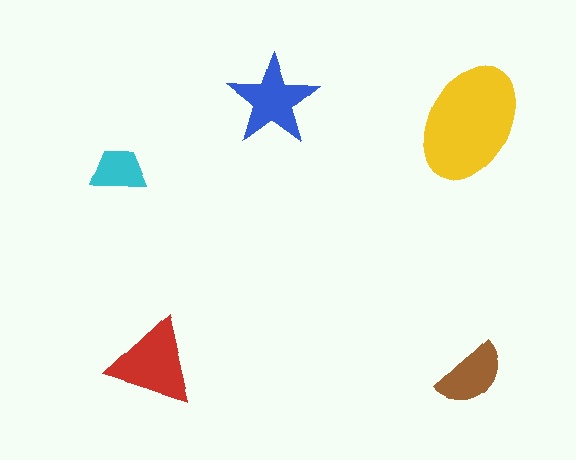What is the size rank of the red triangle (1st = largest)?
2nd.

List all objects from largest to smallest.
The yellow ellipse, the red triangle, the blue star, the brown semicircle, the cyan trapezoid.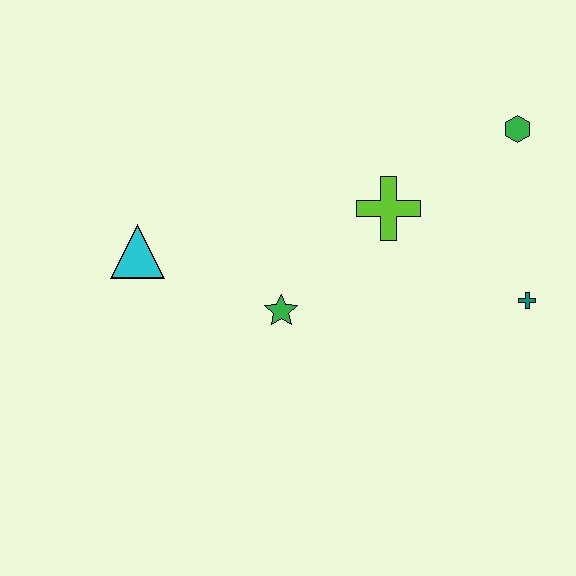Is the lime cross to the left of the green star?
No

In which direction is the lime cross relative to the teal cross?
The lime cross is to the left of the teal cross.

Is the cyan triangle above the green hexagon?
No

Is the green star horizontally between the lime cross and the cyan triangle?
Yes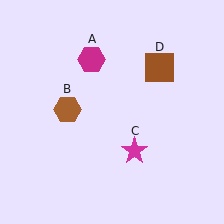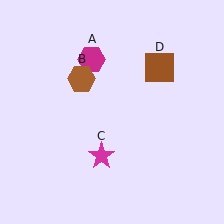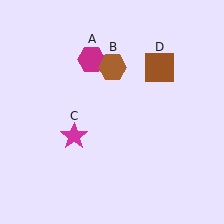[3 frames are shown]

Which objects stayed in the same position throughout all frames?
Magenta hexagon (object A) and brown square (object D) remained stationary.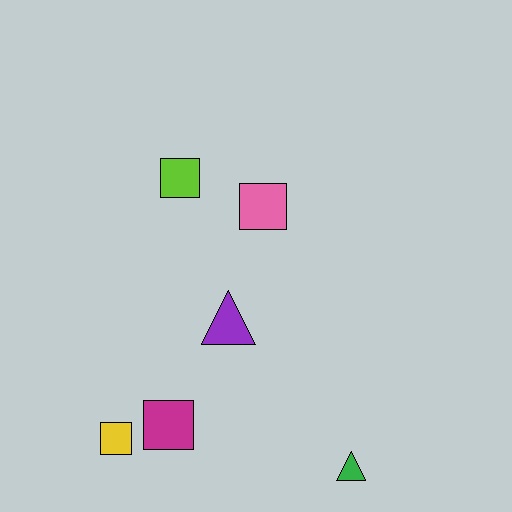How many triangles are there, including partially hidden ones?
There are 2 triangles.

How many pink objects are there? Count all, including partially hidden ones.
There is 1 pink object.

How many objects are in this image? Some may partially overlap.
There are 6 objects.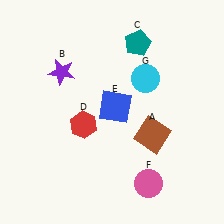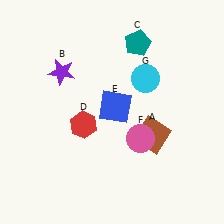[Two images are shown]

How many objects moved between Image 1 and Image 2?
1 object moved between the two images.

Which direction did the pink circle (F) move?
The pink circle (F) moved up.